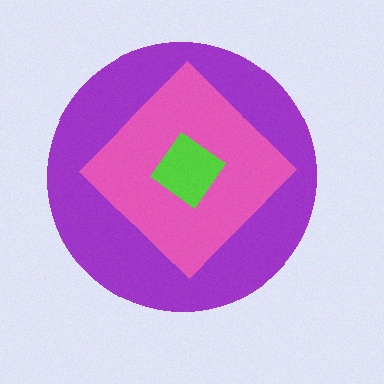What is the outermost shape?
The purple circle.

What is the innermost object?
The lime diamond.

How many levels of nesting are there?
3.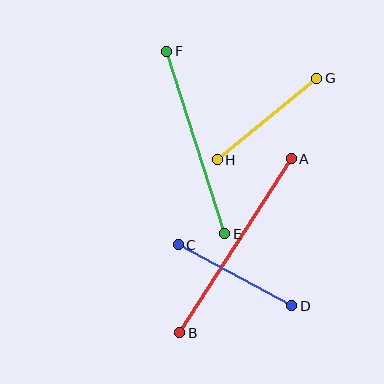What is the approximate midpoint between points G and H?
The midpoint is at approximately (267, 119) pixels.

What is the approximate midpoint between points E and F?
The midpoint is at approximately (196, 143) pixels.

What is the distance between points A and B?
The distance is approximately 207 pixels.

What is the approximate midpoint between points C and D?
The midpoint is at approximately (235, 275) pixels.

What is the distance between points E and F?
The distance is approximately 192 pixels.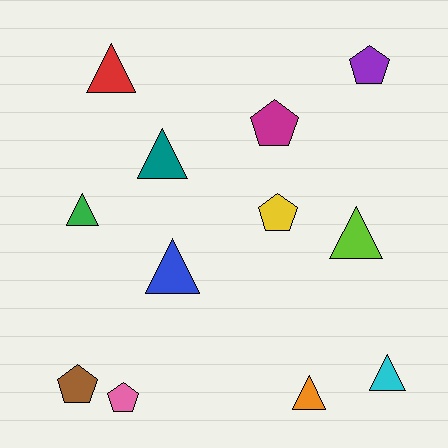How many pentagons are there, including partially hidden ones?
There are 5 pentagons.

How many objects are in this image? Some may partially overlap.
There are 12 objects.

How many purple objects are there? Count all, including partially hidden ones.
There is 1 purple object.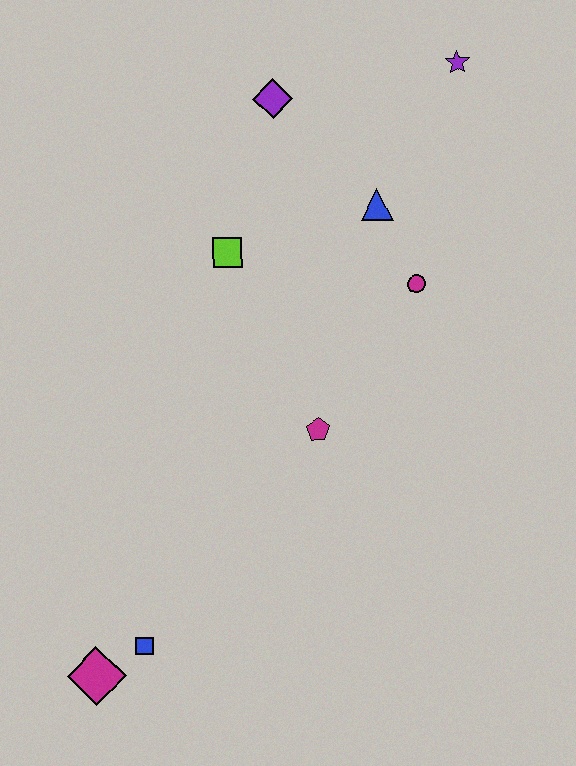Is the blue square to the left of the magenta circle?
Yes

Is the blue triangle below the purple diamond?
Yes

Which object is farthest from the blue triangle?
The magenta diamond is farthest from the blue triangle.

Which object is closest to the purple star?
The blue triangle is closest to the purple star.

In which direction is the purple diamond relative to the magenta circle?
The purple diamond is above the magenta circle.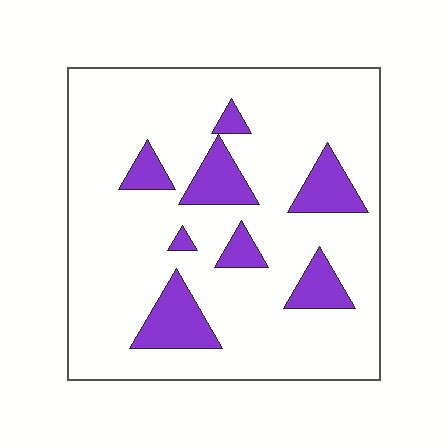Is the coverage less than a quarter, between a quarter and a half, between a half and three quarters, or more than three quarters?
Less than a quarter.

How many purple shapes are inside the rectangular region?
8.